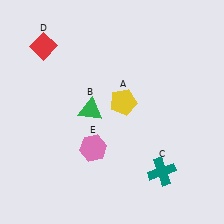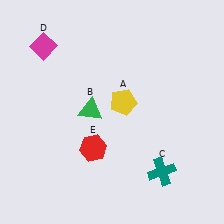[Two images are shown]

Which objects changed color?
D changed from red to magenta. E changed from pink to red.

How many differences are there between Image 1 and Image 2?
There are 2 differences between the two images.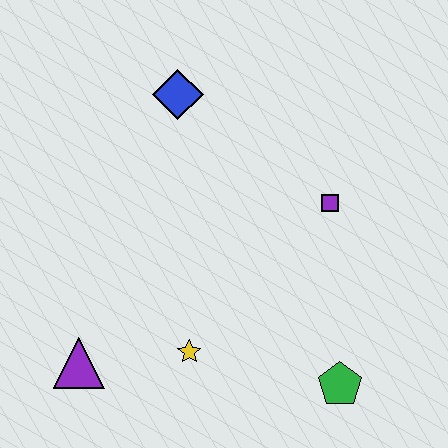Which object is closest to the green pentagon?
The yellow star is closest to the green pentagon.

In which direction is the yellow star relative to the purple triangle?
The yellow star is to the right of the purple triangle.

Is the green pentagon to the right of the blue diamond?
Yes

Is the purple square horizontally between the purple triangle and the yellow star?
No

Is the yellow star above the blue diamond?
No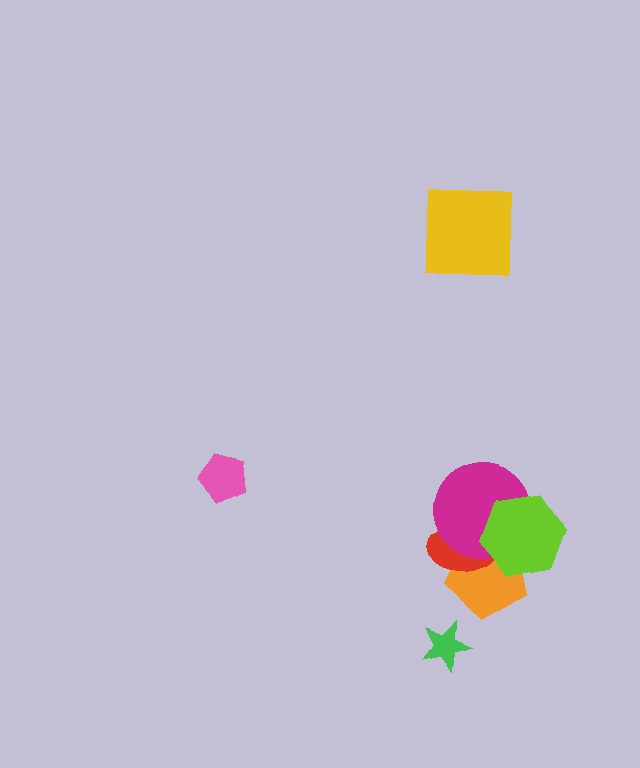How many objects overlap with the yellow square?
0 objects overlap with the yellow square.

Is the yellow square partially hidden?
No, no other shape covers it.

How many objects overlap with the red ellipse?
3 objects overlap with the red ellipse.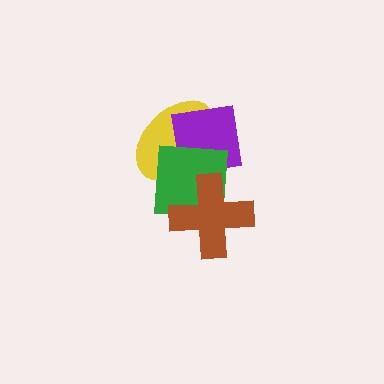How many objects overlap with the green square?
3 objects overlap with the green square.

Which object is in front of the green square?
The brown cross is in front of the green square.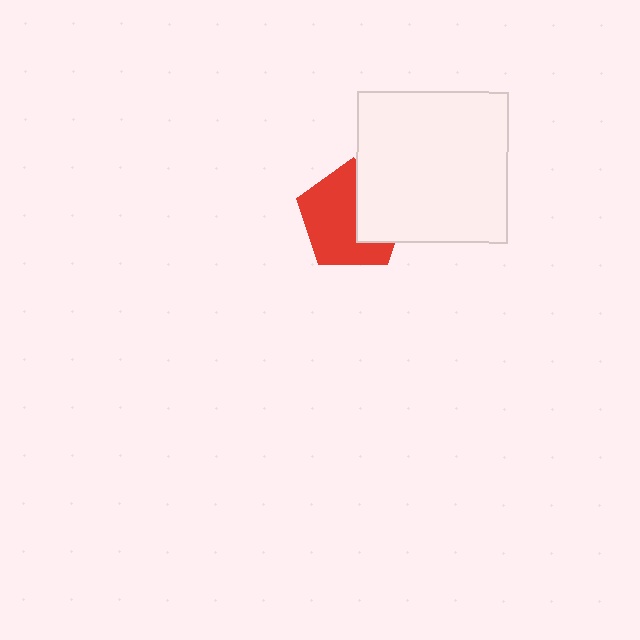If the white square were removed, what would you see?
You would see the complete red pentagon.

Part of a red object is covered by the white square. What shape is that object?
It is a pentagon.